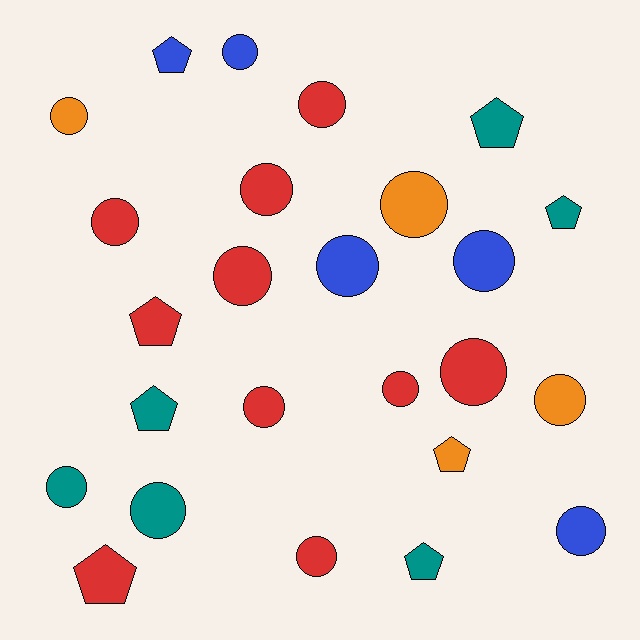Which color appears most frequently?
Red, with 10 objects.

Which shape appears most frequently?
Circle, with 17 objects.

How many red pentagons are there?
There are 2 red pentagons.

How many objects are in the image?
There are 25 objects.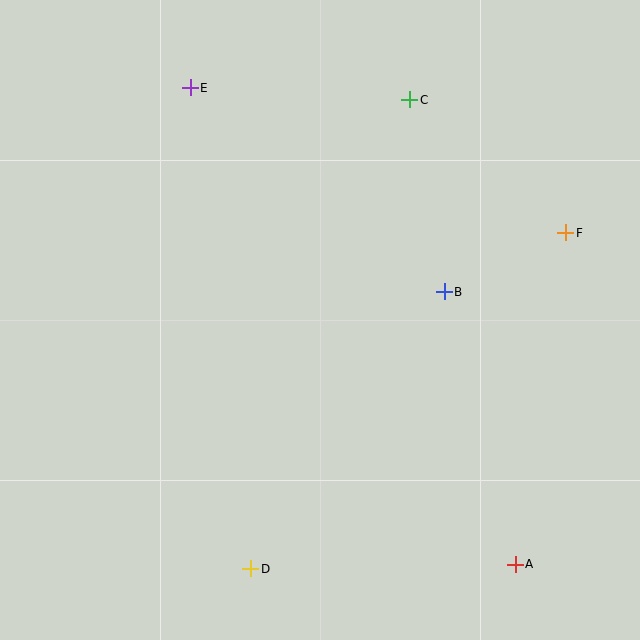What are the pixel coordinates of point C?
Point C is at (410, 100).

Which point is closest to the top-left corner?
Point E is closest to the top-left corner.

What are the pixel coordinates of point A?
Point A is at (515, 564).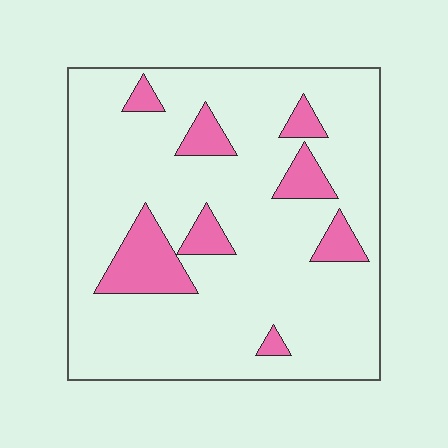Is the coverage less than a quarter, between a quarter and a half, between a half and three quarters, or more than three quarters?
Less than a quarter.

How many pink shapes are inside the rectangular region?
8.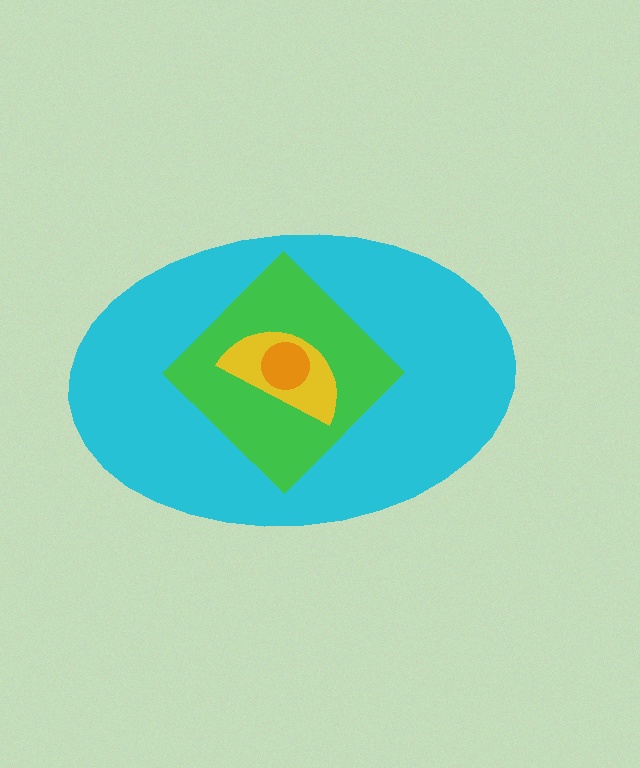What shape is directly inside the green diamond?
The yellow semicircle.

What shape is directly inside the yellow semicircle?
The orange circle.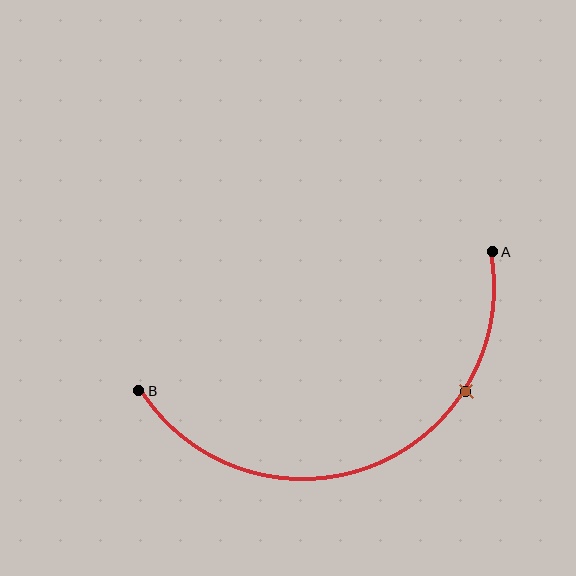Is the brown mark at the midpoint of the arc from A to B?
No. The brown mark lies on the arc but is closer to endpoint A. The arc midpoint would be at the point on the curve equidistant along the arc from both A and B.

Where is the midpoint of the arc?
The arc midpoint is the point on the curve farthest from the straight line joining A and B. It sits below that line.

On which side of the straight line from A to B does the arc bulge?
The arc bulges below the straight line connecting A and B.